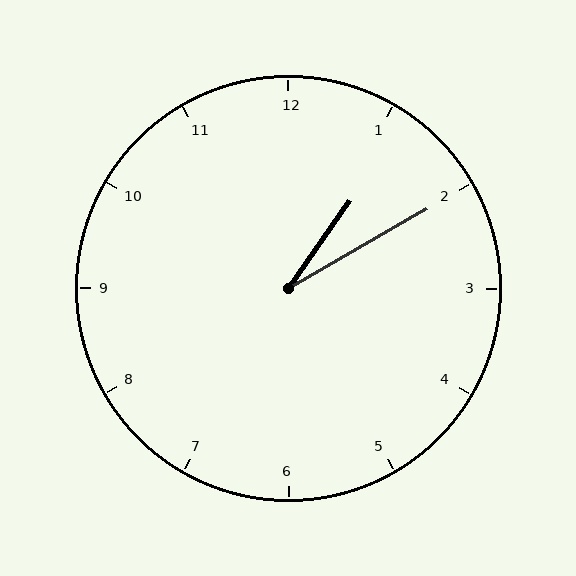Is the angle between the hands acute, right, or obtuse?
It is acute.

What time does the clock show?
1:10.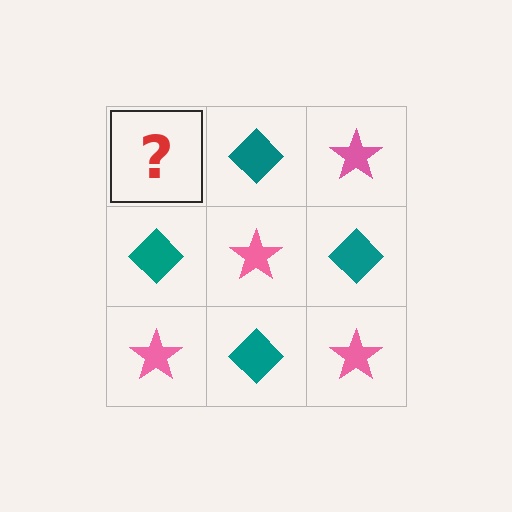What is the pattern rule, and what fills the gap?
The rule is that it alternates pink star and teal diamond in a checkerboard pattern. The gap should be filled with a pink star.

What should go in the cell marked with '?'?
The missing cell should contain a pink star.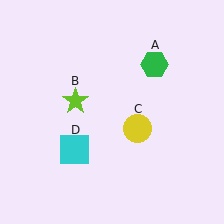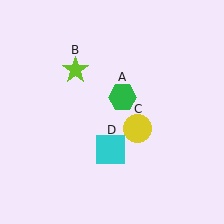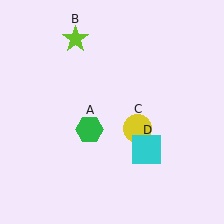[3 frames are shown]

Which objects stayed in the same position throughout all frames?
Yellow circle (object C) remained stationary.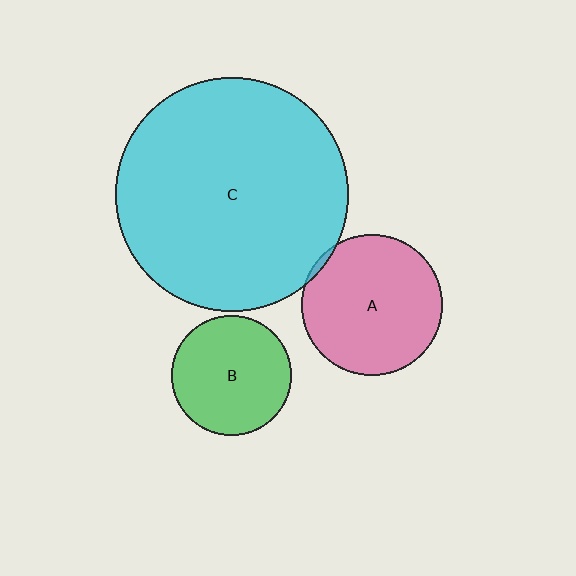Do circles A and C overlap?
Yes.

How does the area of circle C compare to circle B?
Approximately 3.7 times.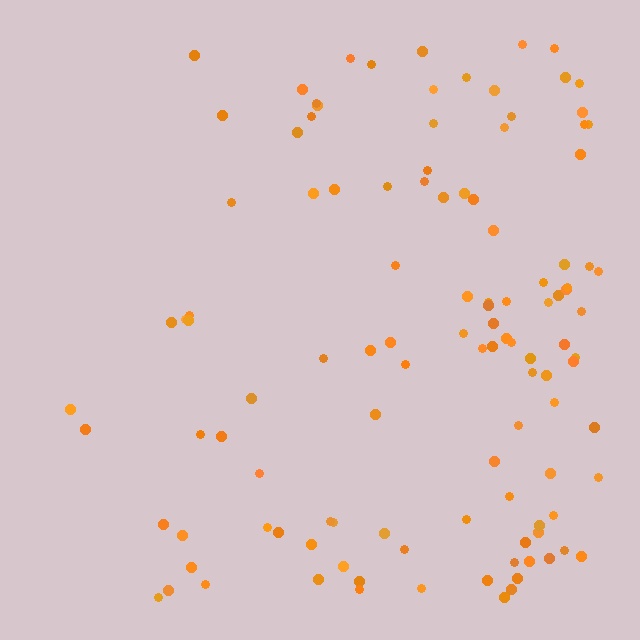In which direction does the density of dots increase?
From left to right, with the right side densest.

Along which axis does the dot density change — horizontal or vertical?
Horizontal.